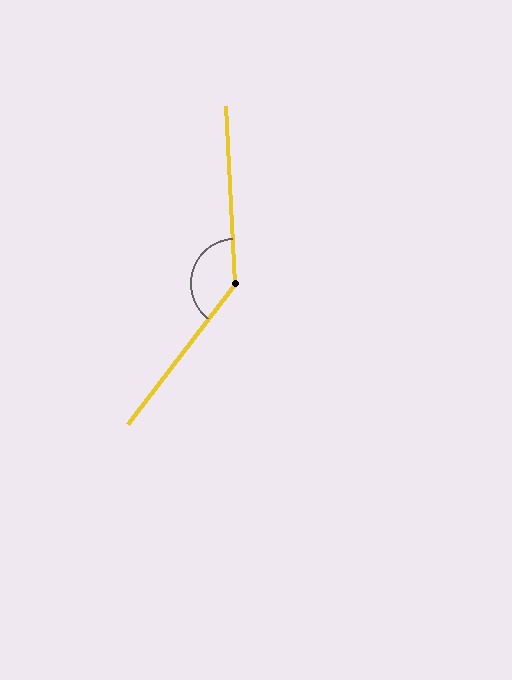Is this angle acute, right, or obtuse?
It is obtuse.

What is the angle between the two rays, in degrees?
Approximately 140 degrees.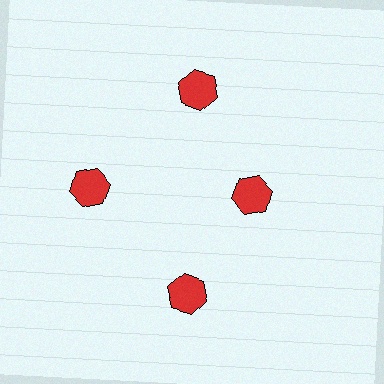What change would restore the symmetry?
The symmetry would be restored by moving it outward, back onto the ring so that all 4 hexagons sit at equal angles and equal distance from the center.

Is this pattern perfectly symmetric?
No. The 4 red hexagons are arranged in a ring, but one element near the 3 o'clock position is pulled inward toward the center, breaking the 4-fold rotational symmetry.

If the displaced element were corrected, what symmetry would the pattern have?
It would have 4-fold rotational symmetry — the pattern would map onto itself every 90 degrees.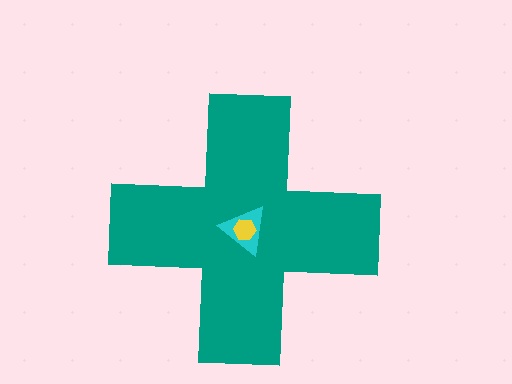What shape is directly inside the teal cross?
The cyan triangle.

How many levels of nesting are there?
3.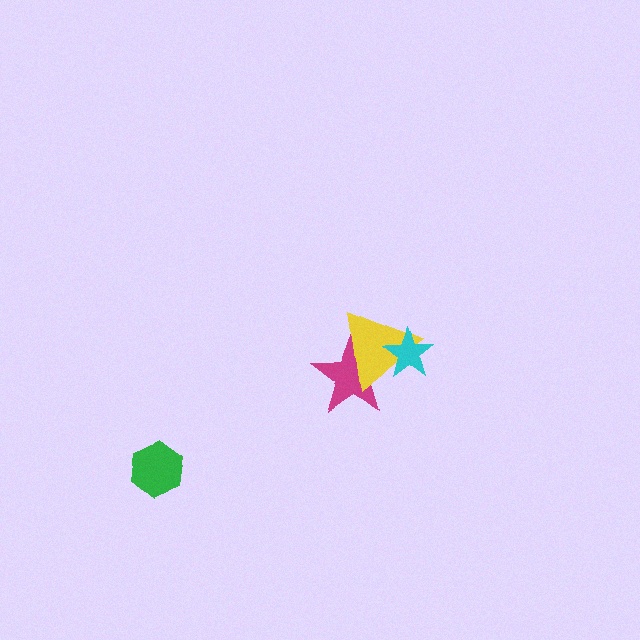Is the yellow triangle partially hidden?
Yes, it is partially covered by another shape.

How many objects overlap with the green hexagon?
0 objects overlap with the green hexagon.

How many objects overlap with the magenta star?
2 objects overlap with the magenta star.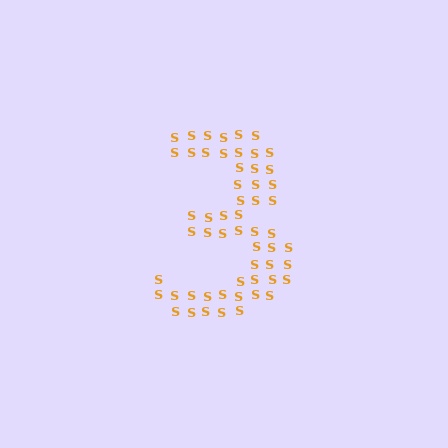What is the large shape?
The large shape is the digit 3.